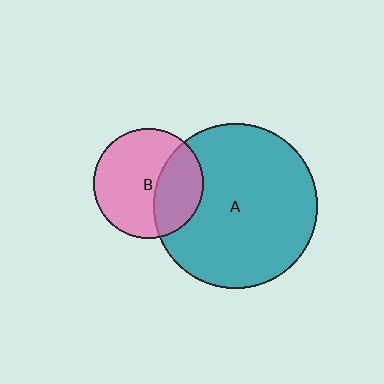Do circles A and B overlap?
Yes.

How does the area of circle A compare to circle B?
Approximately 2.2 times.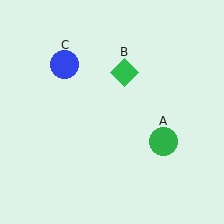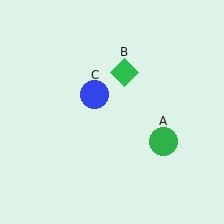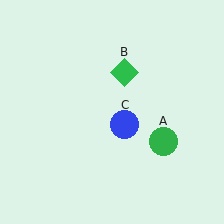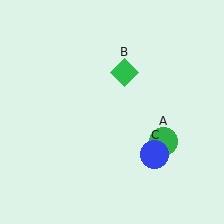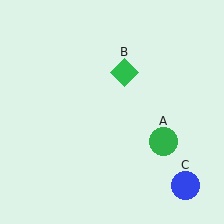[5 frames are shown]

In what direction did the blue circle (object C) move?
The blue circle (object C) moved down and to the right.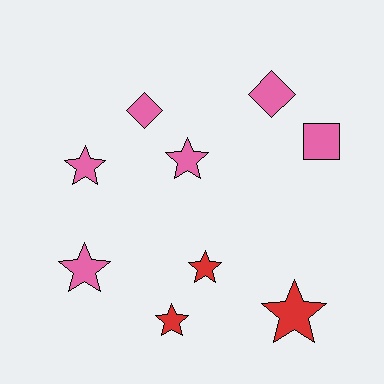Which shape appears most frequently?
Star, with 6 objects.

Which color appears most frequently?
Pink, with 6 objects.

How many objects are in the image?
There are 9 objects.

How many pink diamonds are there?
There are 2 pink diamonds.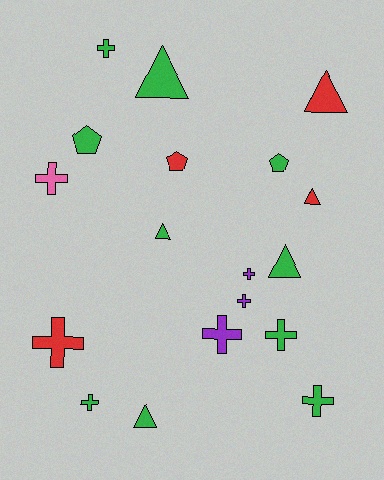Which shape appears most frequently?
Cross, with 9 objects.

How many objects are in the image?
There are 18 objects.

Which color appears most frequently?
Green, with 10 objects.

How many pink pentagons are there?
There are no pink pentagons.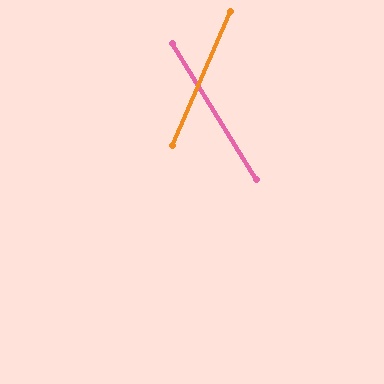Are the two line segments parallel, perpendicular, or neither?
Neither parallel nor perpendicular — they differ by about 55°.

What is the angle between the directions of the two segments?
Approximately 55 degrees.